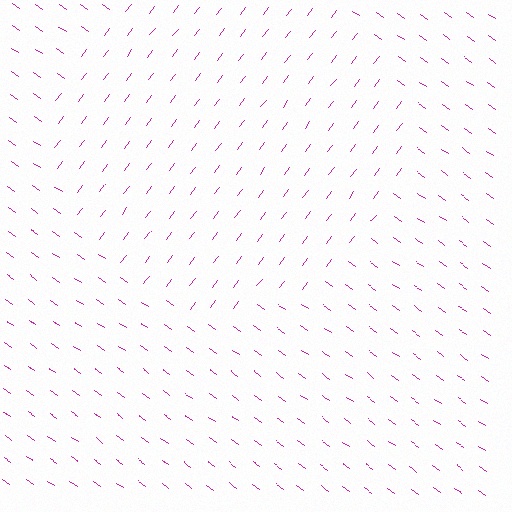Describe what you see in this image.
The image is filled with small magenta line segments. A circle region in the image has lines oriented differently from the surrounding lines, creating a visible texture boundary.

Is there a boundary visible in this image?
Yes, there is a texture boundary formed by a change in line orientation.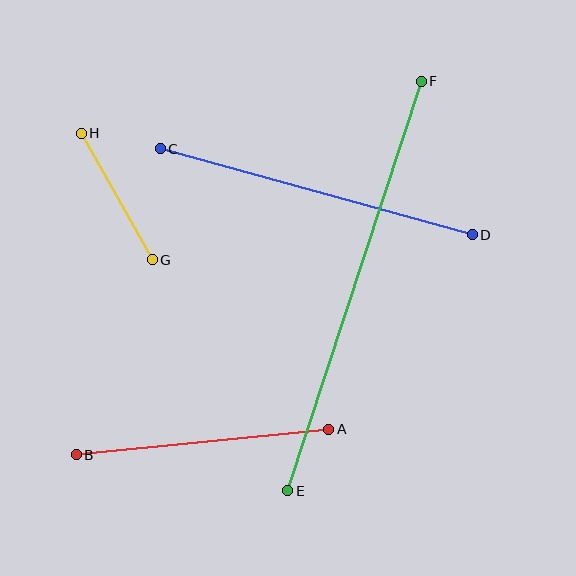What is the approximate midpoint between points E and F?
The midpoint is at approximately (355, 286) pixels.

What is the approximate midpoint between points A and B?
The midpoint is at approximately (202, 442) pixels.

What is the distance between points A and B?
The distance is approximately 254 pixels.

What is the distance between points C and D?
The distance is approximately 324 pixels.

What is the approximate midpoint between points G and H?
The midpoint is at approximately (117, 196) pixels.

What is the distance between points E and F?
The distance is approximately 431 pixels.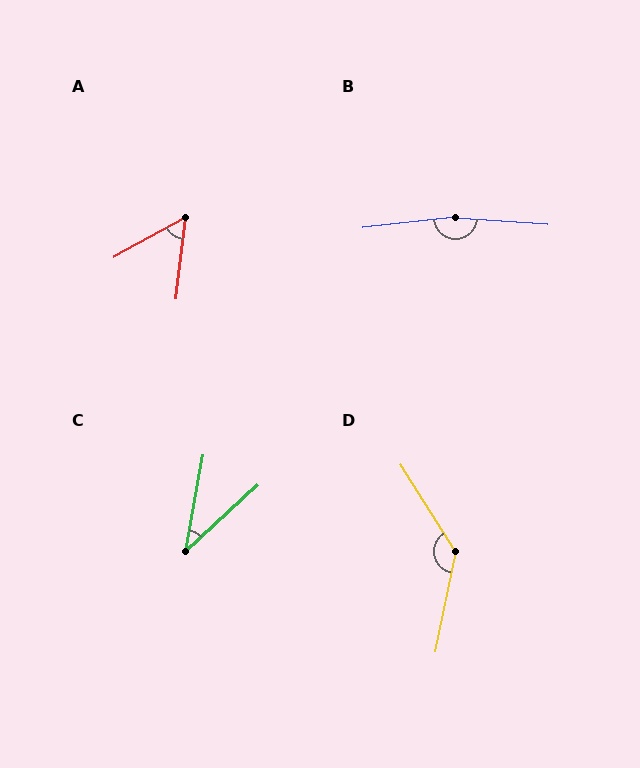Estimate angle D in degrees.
Approximately 136 degrees.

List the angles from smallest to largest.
C (37°), A (54°), D (136°), B (170°).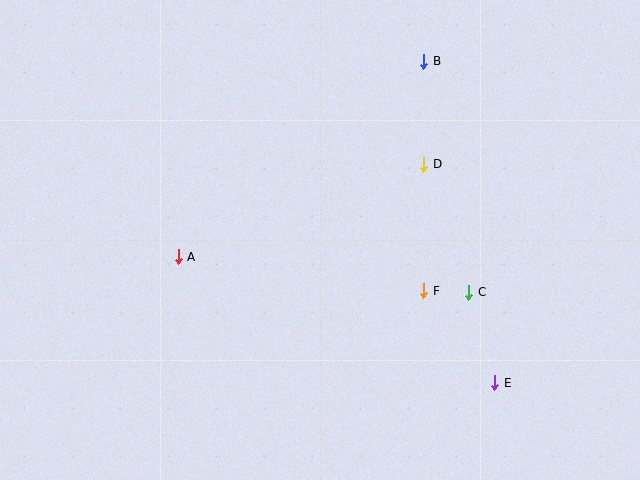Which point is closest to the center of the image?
Point F at (424, 291) is closest to the center.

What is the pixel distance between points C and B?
The distance between C and B is 235 pixels.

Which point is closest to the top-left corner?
Point A is closest to the top-left corner.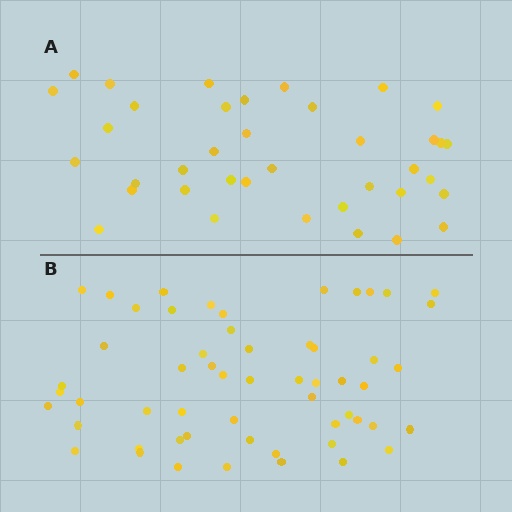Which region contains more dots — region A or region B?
Region B (the bottom region) has more dots.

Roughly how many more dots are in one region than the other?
Region B has approximately 20 more dots than region A.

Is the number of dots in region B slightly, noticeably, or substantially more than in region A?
Region B has substantially more. The ratio is roughly 1.5 to 1.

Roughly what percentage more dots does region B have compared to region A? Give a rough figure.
About 45% more.